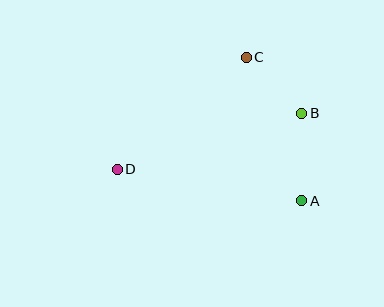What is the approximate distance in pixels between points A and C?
The distance between A and C is approximately 154 pixels.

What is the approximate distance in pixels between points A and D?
The distance between A and D is approximately 187 pixels.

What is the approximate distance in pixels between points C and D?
The distance between C and D is approximately 171 pixels.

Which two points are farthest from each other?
Points B and D are farthest from each other.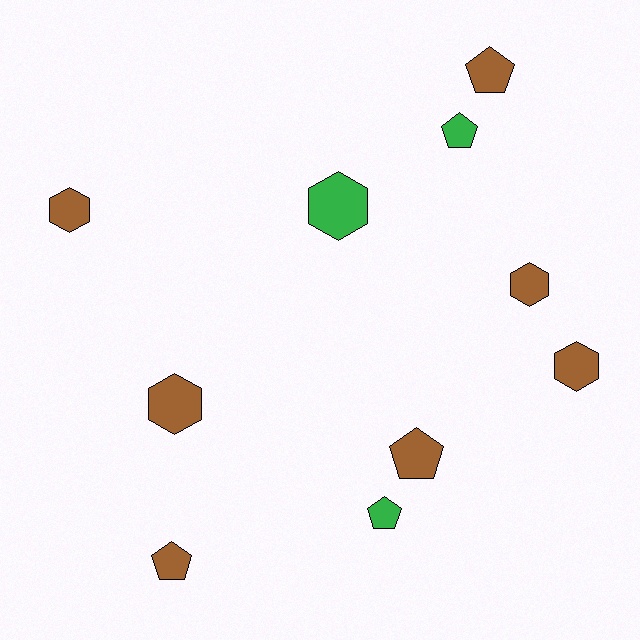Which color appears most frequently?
Brown, with 7 objects.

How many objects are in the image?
There are 10 objects.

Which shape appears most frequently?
Hexagon, with 5 objects.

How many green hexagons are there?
There is 1 green hexagon.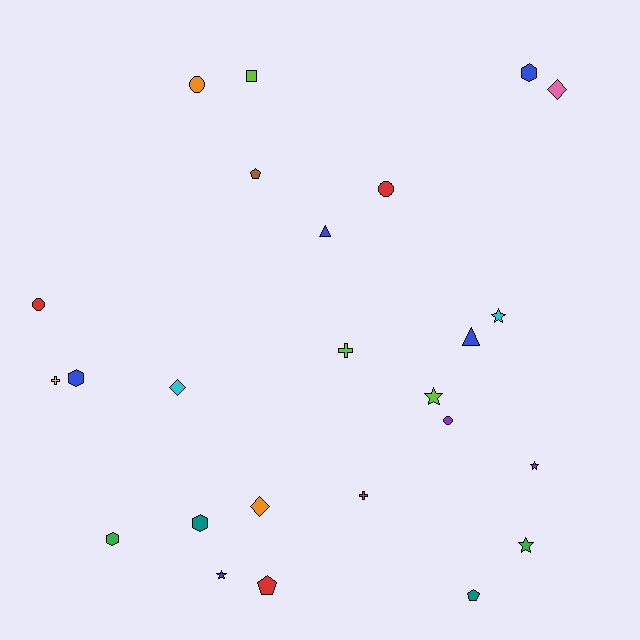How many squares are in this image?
There is 1 square.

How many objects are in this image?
There are 25 objects.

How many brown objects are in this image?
There is 1 brown object.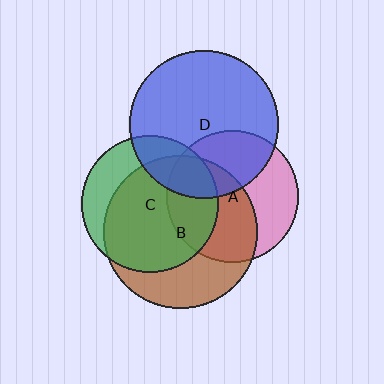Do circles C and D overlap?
Yes.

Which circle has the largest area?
Circle B (brown).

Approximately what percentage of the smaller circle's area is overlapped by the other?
Approximately 25%.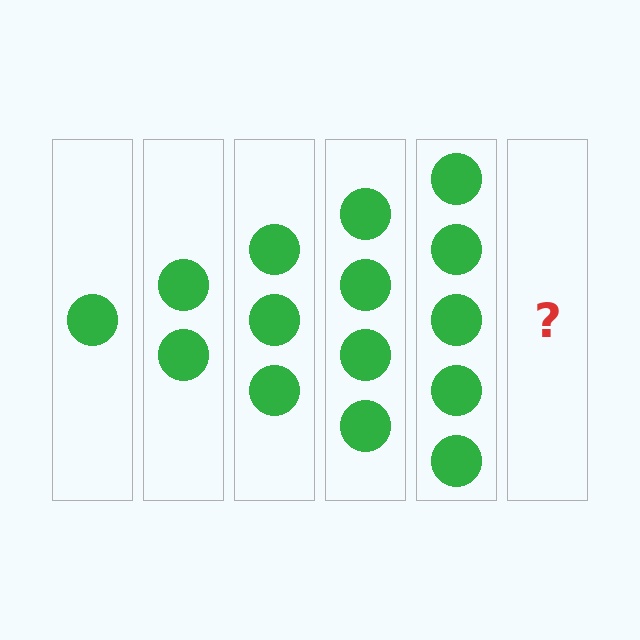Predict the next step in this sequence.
The next step is 6 circles.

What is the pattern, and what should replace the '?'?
The pattern is that each step adds one more circle. The '?' should be 6 circles.